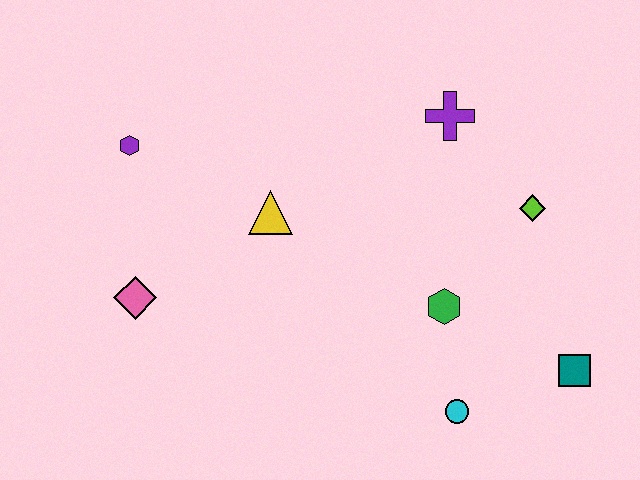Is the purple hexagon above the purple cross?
No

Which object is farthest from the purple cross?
The pink diamond is farthest from the purple cross.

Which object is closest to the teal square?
The cyan circle is closest to the teal square.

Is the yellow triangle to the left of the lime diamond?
Yes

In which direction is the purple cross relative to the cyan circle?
The purple cross is above the cyan circle.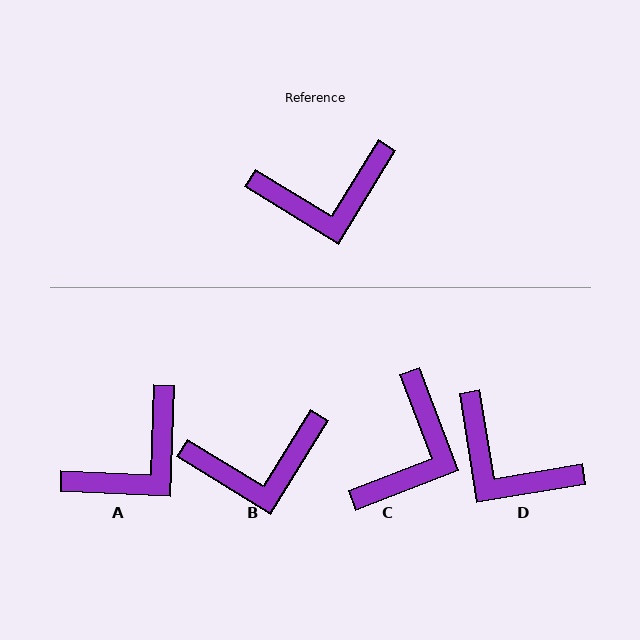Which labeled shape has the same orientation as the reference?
B.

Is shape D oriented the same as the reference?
No, it is off by about 49 degrees.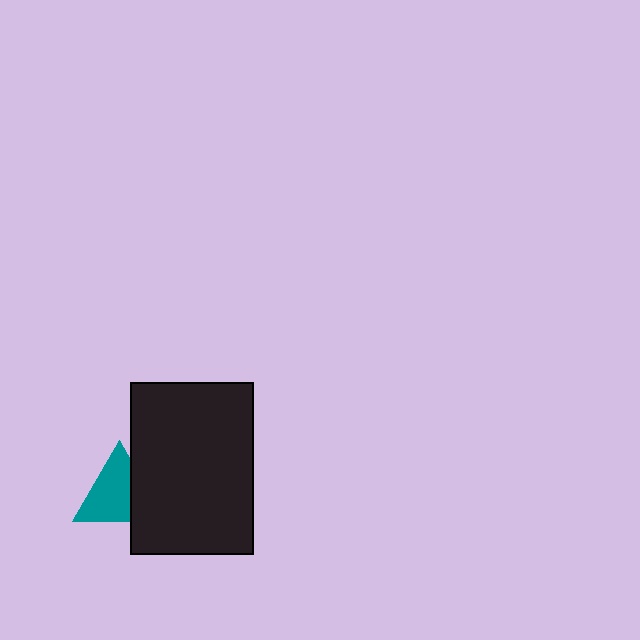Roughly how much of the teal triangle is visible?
Most of it is visible (roughly 70%).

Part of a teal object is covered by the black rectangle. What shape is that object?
It is a triangle.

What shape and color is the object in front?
The object in front is a black rectangle.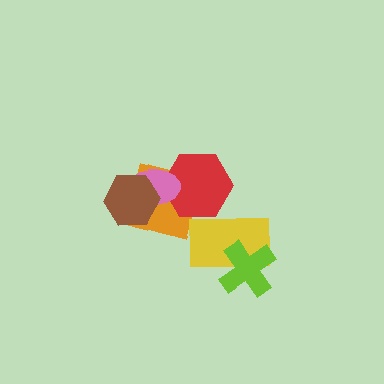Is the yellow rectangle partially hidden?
Yes, it is partially covered by another shape.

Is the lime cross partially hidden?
No, no other shape covers it.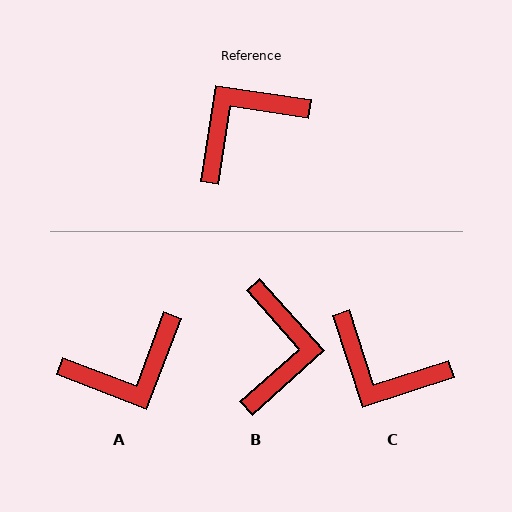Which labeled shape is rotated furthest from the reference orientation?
A, about 168 degrees away.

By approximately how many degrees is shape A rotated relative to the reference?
Approximately 168 degrees counter-clockwise.